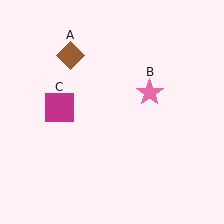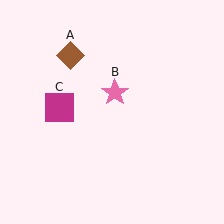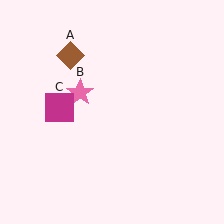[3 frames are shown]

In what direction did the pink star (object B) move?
The pink star (object B) moved left.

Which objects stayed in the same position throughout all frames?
Brown diamond (object A) and magenta square (object C) remained stationary.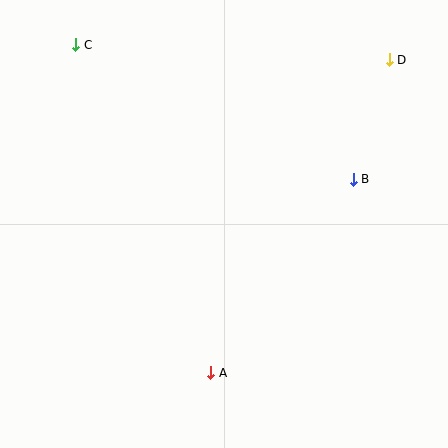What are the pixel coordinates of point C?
Point C is at (76, 45).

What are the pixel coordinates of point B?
Point B is at (353, 179).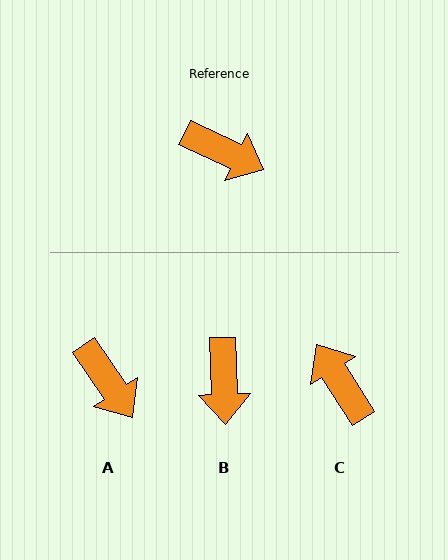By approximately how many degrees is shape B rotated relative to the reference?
Approximately 63 degrees clockwise.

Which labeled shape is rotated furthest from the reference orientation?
C, about 147 degrees away.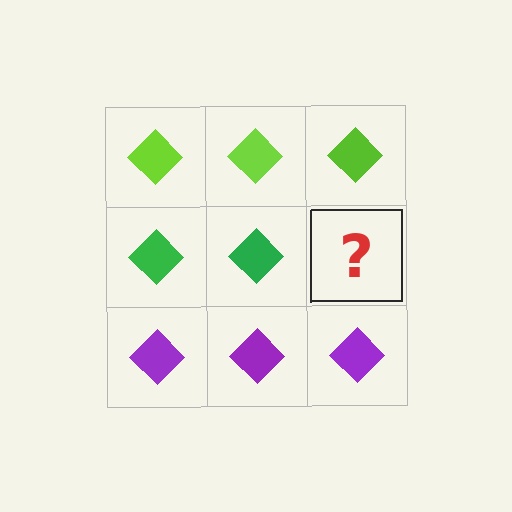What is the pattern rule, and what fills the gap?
The rule is that each row has a consistent color. The gap should be filled with a green diamond.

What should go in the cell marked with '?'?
The missing cell should contain a green diamond.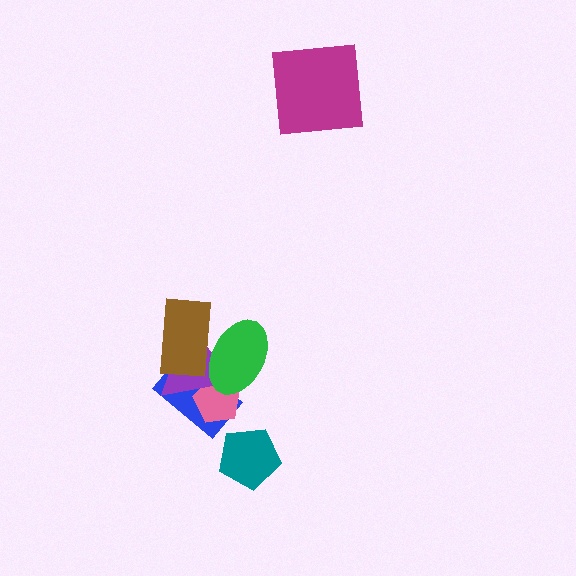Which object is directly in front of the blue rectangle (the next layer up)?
The pink pentagon is directly in front of the blue rectangle.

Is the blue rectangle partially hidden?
Yes, it is partially covered by another shape.